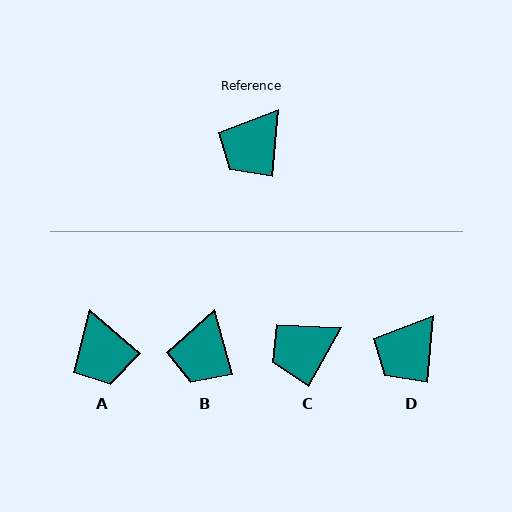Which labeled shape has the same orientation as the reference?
D.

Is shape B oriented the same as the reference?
No, it is off by about 21 degrees.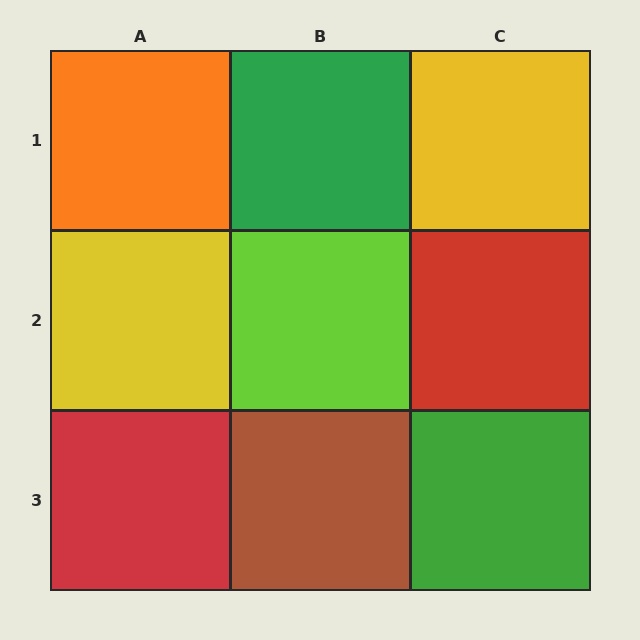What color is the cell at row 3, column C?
Green.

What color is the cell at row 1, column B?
Green.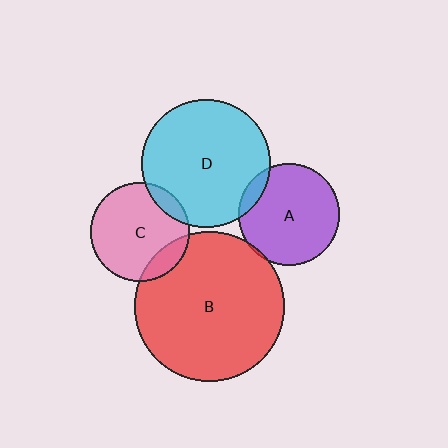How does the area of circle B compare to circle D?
Approximately 1.4 times.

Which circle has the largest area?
Circle B (red).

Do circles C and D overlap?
Yes.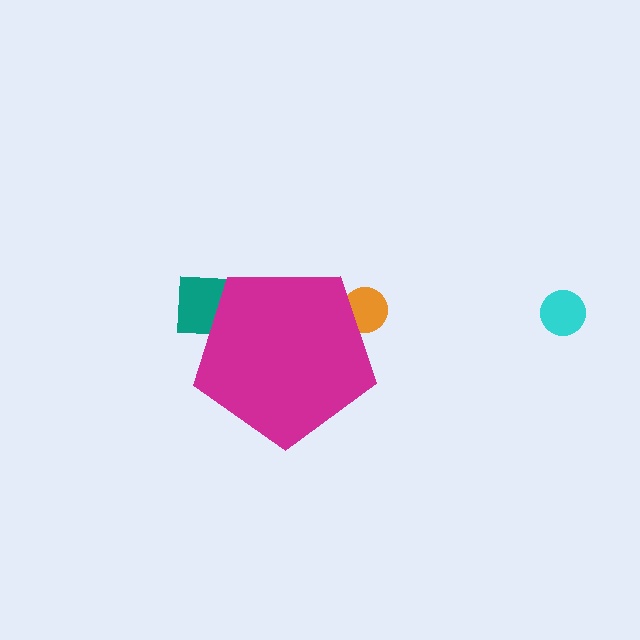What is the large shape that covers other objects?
A magenta pentagon.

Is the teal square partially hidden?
Yes, the teal square is partially hidden behind the magenta pentagon.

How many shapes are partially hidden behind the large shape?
2 shapes are partially hidden.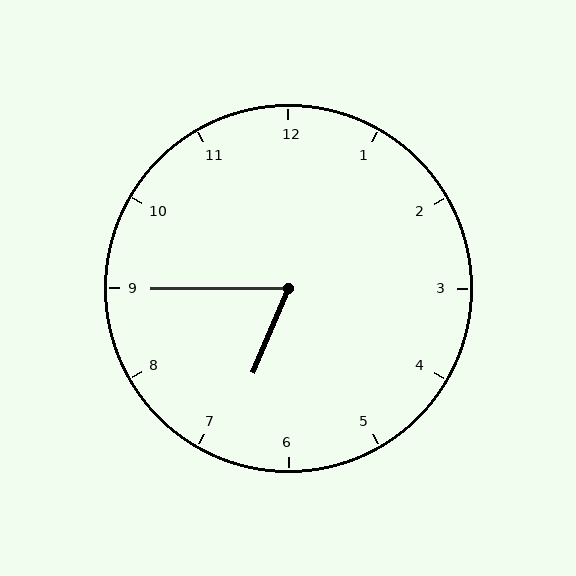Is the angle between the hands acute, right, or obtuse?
It is acute.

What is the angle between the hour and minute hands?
Approximately 68 degrees.